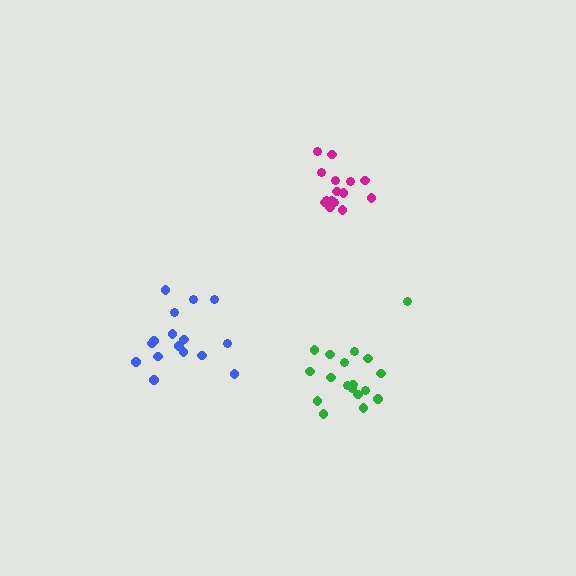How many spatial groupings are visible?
There are 3 spatial groupings.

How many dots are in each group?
Group 1: 18 dots, Group 2: 16 dots, Group 3: 15 dots (49 total).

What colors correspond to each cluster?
The clusters are colored: green, blue, magenta.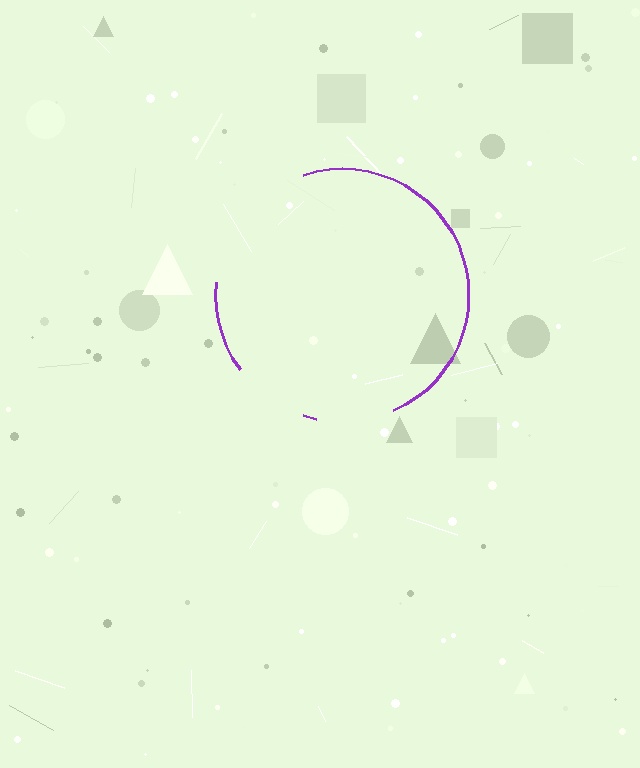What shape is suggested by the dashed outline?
The dashed outline suggests a circle.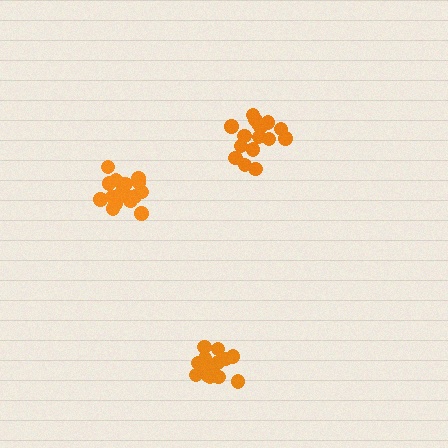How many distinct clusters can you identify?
There are 3 distinct clusters.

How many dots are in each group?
Group 1: 18 dots, Group 2: 14 dots, Group 3: 18 dots (50 total).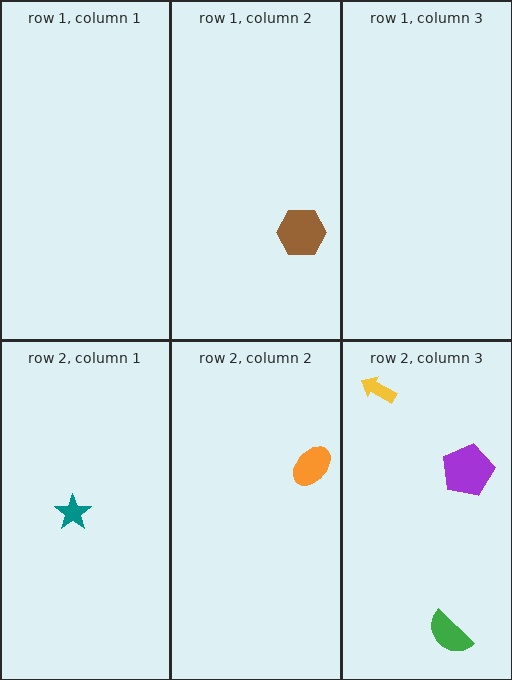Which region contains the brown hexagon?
The row 1, column 2 region.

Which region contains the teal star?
The row 2, column 1 region.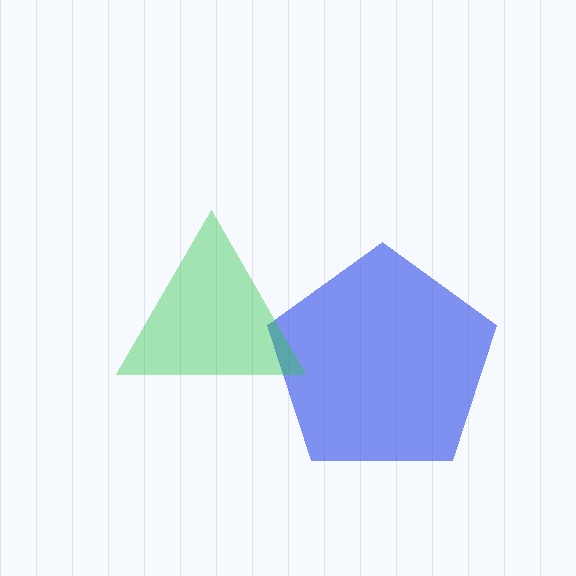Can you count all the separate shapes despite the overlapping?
Yes, there are 2 separate shapes.